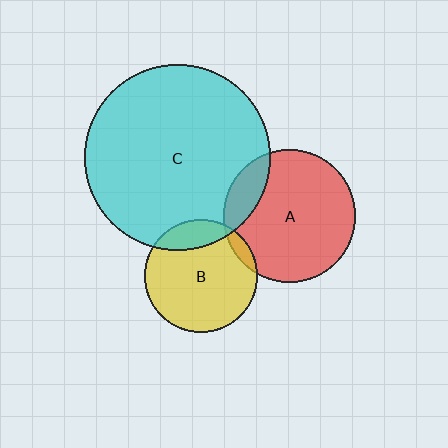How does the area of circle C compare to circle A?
Approximately 2.0 times.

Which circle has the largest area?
Circle C (cyan).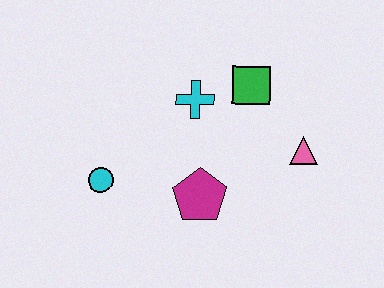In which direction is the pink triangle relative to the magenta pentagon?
The pink triangle is to the right of the magenta pentagon.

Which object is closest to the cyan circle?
The magenta pentagon is closest to the cyan circle.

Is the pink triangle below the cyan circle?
No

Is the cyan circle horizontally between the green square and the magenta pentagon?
No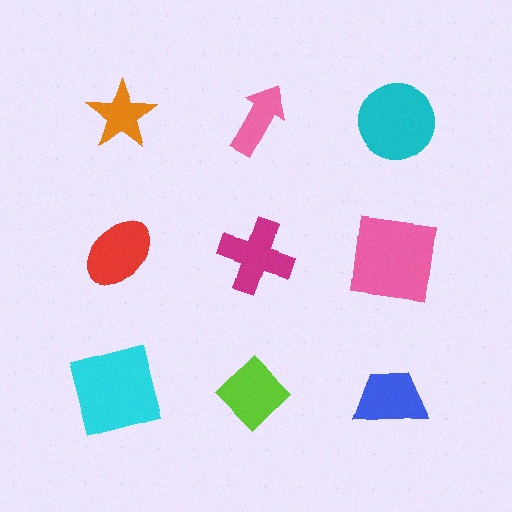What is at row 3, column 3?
A blue trapezoid.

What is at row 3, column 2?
A lime diamond.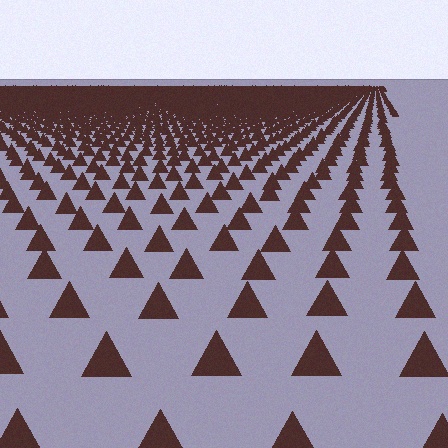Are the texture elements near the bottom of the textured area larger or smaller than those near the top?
Larger. Near the bottom, elements are closer to the viewer and appear at a bigger on-screen size.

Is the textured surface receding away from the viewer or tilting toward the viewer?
The surface is receding away from the viewer. Texture elements get smaller and denser toward the top.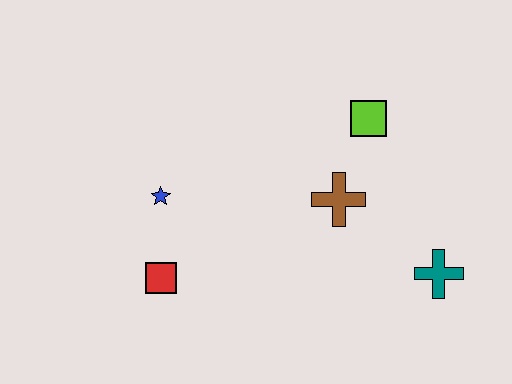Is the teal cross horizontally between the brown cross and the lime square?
No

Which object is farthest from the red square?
The teal cross is farthest from the red square.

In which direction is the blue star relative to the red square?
The blue star is above the red square.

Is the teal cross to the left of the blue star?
No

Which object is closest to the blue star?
The red square is closest to the blue star.